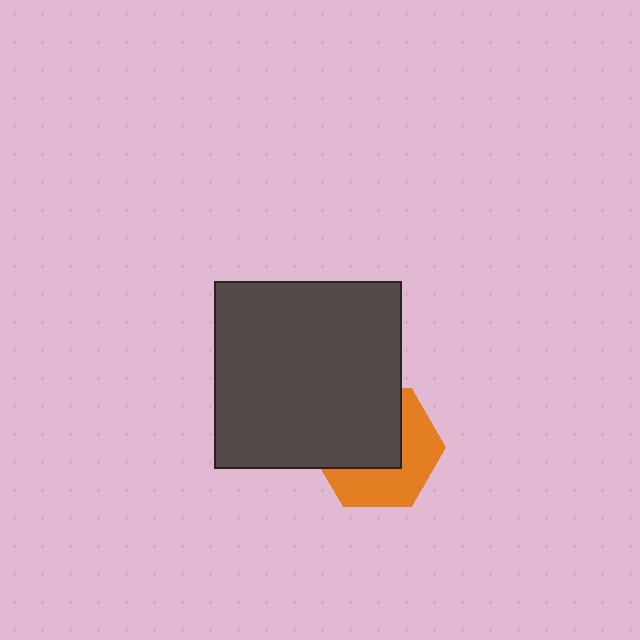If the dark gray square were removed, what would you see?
You would see the complete orange hexagon.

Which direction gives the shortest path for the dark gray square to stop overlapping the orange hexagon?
Moving toward the upper-left gives the shortest separation.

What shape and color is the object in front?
The object in front is a dark gray square.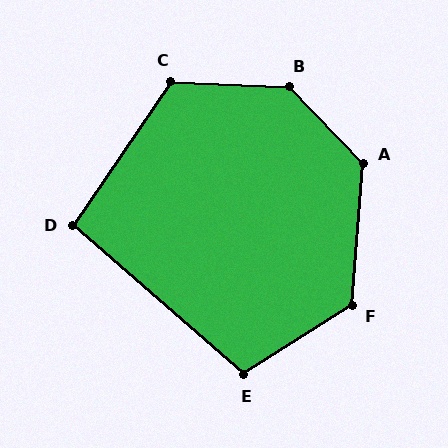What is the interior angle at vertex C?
Approximately 122 degrees (obtuse).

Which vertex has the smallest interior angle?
D, at approximately 97 degrees.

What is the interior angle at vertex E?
Approximately 107 degrees (obtuse).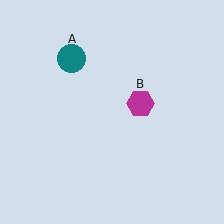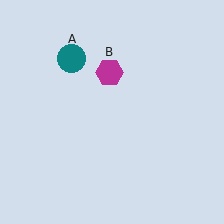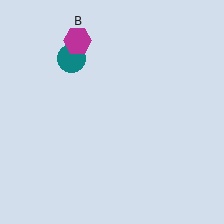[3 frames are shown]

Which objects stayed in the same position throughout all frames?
Teal circle (object A) remained stationary.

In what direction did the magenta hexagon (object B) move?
The magenta hexagon (object B) moved up and to the left.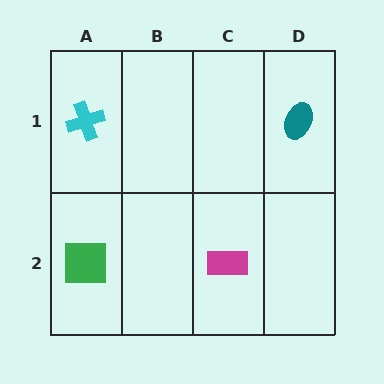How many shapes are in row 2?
2 shapes.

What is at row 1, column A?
A cyan cross.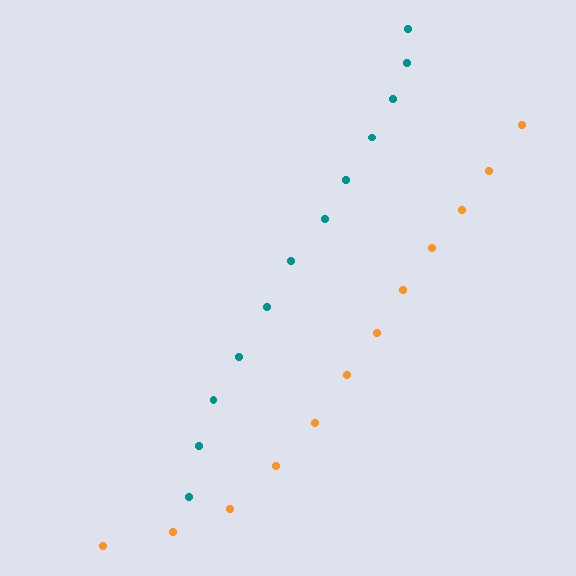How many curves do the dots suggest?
There are 2 distinct paths.